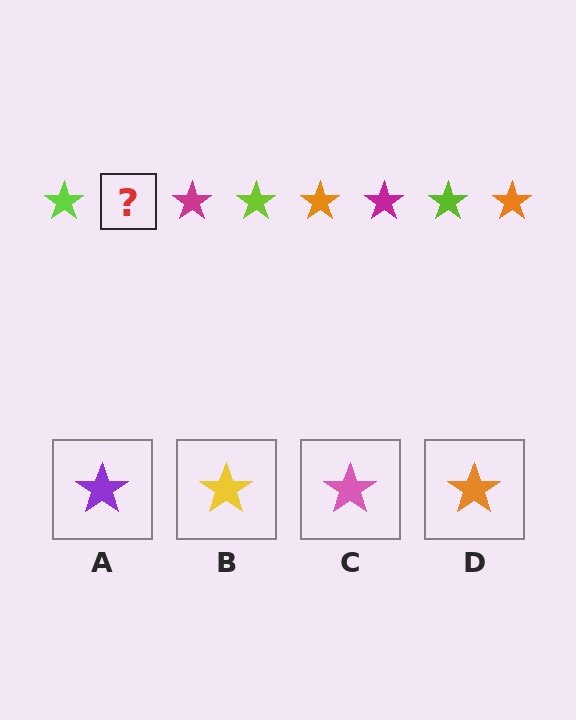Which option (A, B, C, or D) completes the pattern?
D.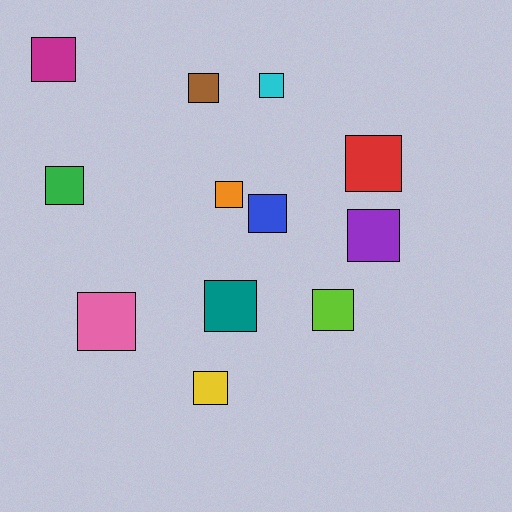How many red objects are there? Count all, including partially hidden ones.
There is 1 red object.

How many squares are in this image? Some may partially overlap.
There are 12 squares.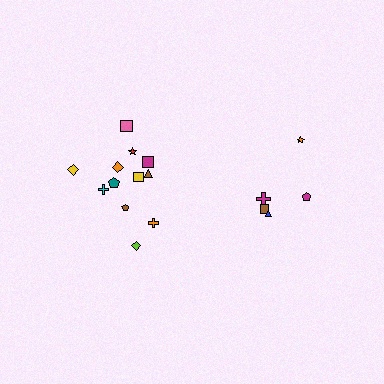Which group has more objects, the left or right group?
The left group.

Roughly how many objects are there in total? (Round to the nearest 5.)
Roughly 15 objects in total.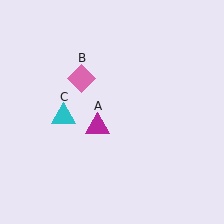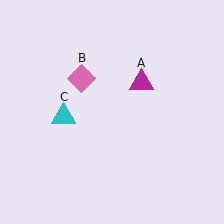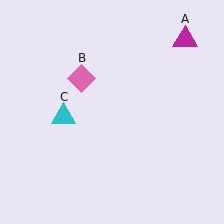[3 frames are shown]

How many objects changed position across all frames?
1 object changed position: magenta triangle (object A).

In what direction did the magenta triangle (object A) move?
The magenta triangle (object A) moved up and to the right.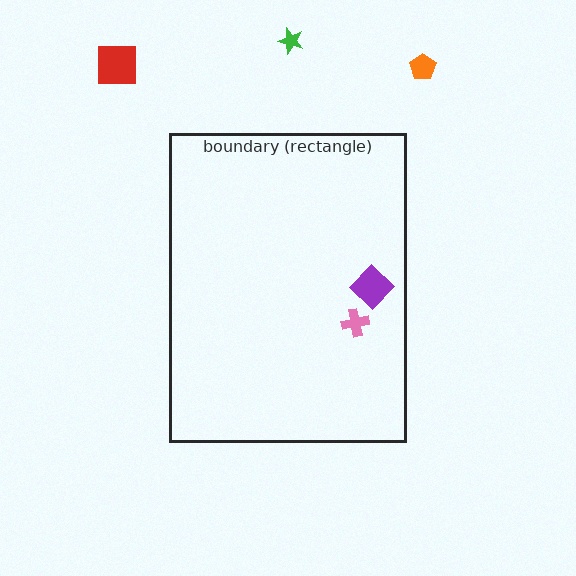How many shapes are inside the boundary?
2 inside, 3 outside.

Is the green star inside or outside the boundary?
Outside.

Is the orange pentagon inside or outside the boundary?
Outside.